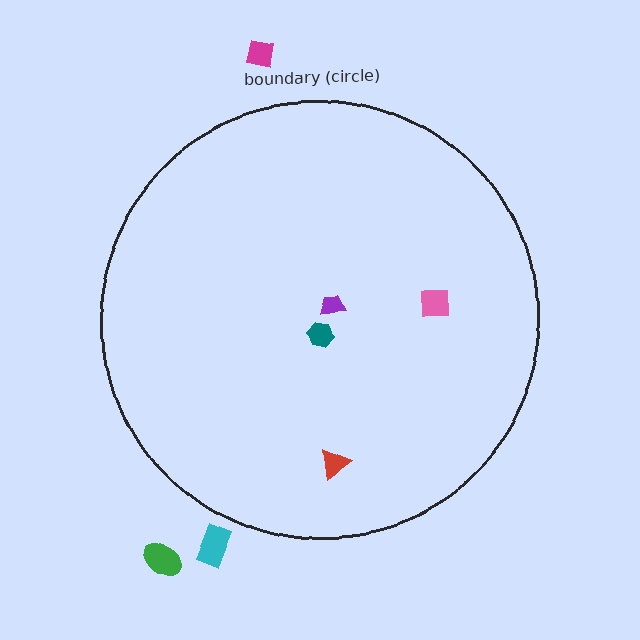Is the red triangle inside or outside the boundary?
Inside.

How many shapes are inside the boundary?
4 inside, 3 outside.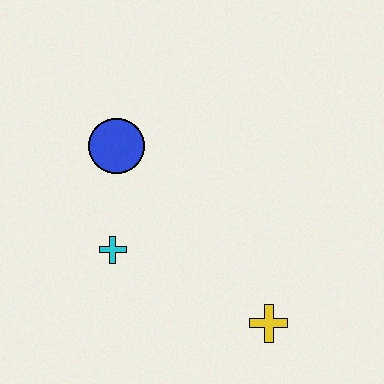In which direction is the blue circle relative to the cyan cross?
The blue circle is above the cyan cross.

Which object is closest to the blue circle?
The cyan cross is closest to the blue circle.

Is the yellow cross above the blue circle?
No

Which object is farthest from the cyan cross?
The yellow cross is farthest from the cyan cross.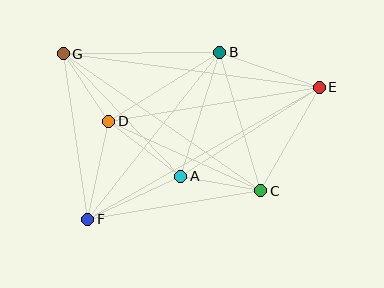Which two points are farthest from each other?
Points E and F are farthest from each other.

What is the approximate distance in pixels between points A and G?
The distance between A and G is approximately 170 pixels.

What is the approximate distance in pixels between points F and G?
The distance between F and G is approximately 167 pixels.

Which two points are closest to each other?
Points D and G are closest to each other.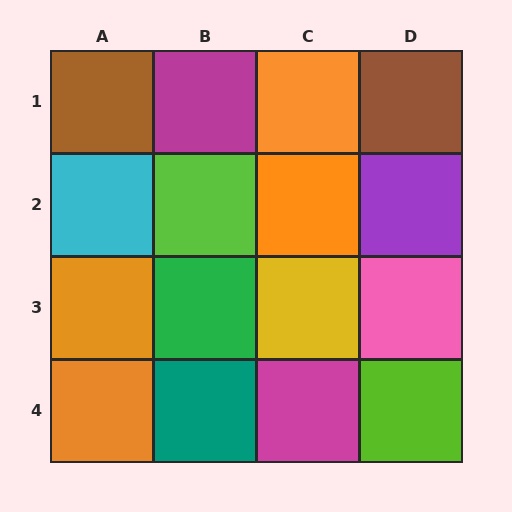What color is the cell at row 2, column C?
Orange.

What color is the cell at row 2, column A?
Cyan.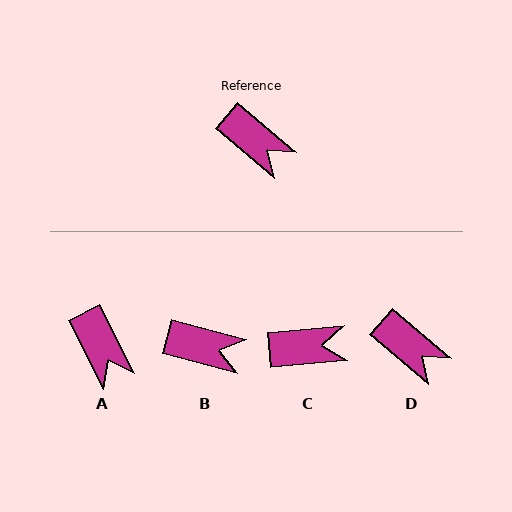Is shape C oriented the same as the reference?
No, it is off by about 46 degrees.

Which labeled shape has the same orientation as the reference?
D.